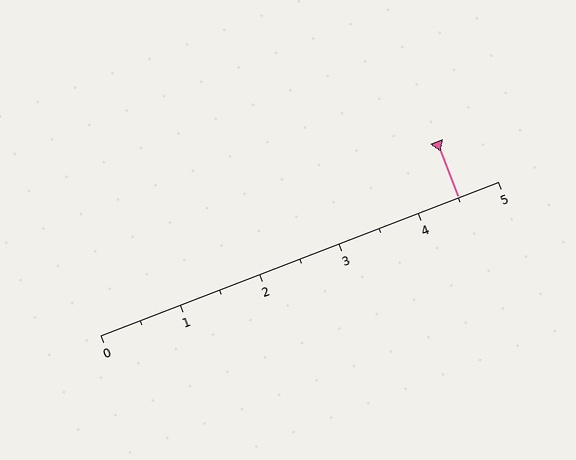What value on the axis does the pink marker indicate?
The marker indicates approximately 4.5.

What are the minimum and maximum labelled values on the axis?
The axis runs from 0 to 5.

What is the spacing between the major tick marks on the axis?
The major ticks are spaced 1 apart.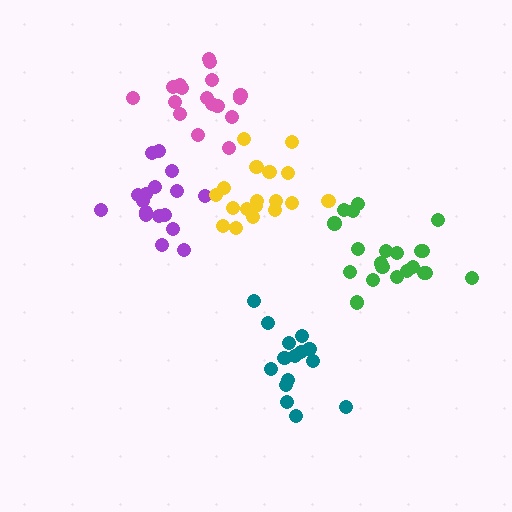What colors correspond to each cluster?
The clusters are colored: green, purple, yellow, pink, teal.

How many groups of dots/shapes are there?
There are 5 groups.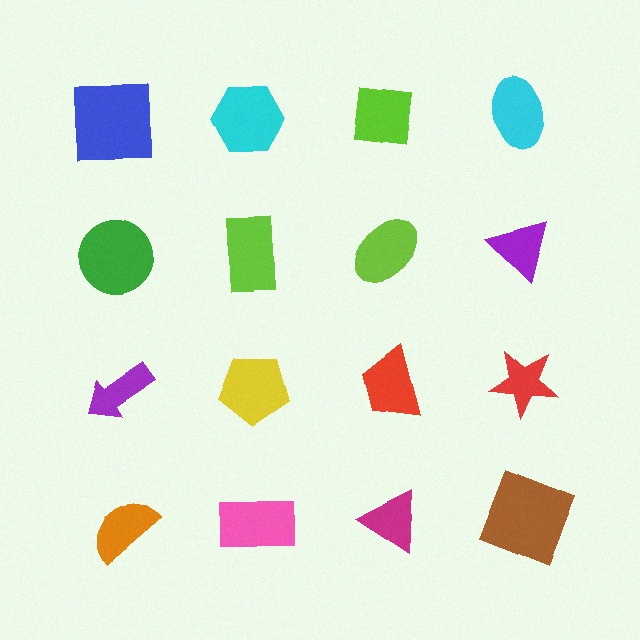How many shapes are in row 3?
4 shapes.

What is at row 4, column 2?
A pink rectangle.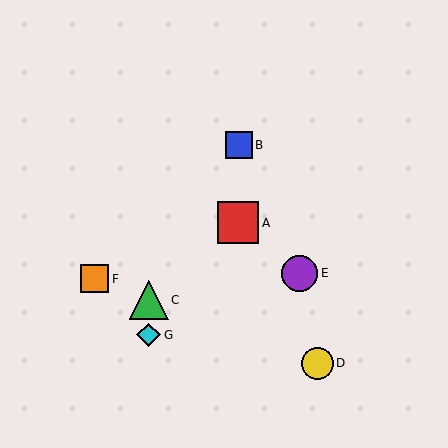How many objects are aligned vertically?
2 objects (C, G) are aligned vertically.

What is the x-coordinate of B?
Object B is at x≈239.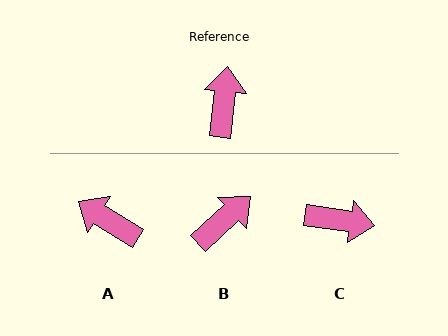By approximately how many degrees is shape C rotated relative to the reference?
Approximately 92 degrees clockwise.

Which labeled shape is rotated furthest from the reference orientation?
C, about 92 degrees away.